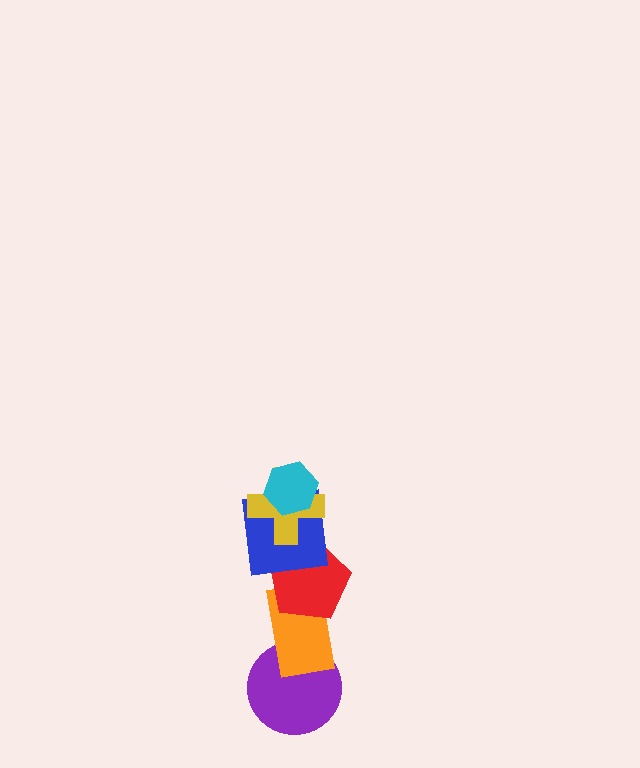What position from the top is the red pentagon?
The red pentagon is 4th from the top.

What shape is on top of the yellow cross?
The cyan hexagon is on top of the yellow cross.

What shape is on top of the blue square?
The yellow cross is on top of the blue square.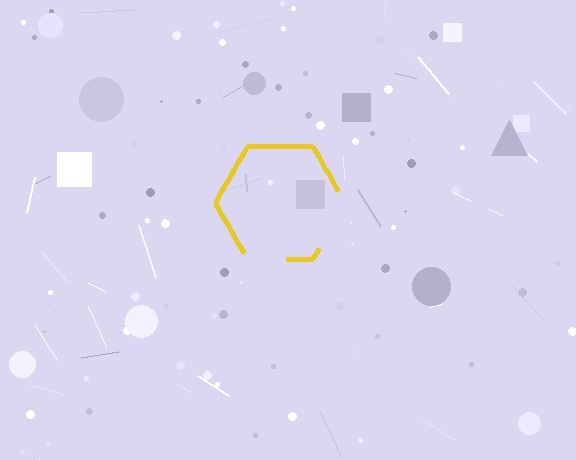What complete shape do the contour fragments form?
The contour fragments form a hexagon.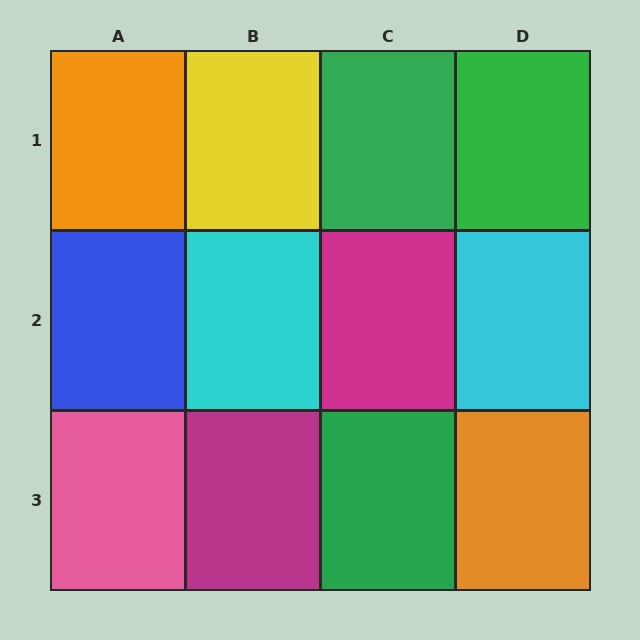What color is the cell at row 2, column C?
Magenta.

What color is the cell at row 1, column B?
Yellow.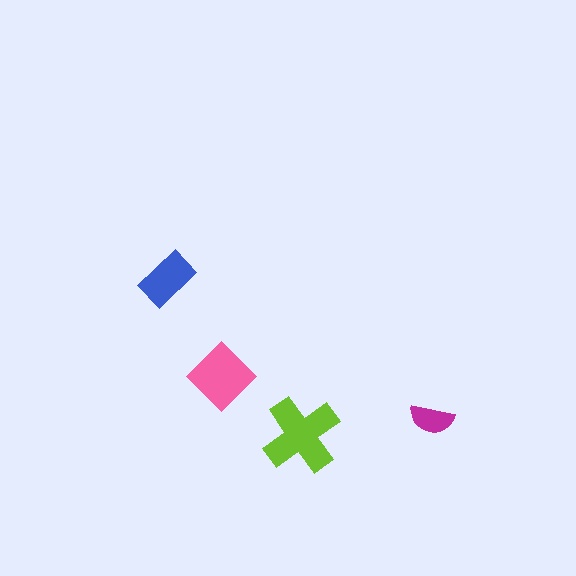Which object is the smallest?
The magenta semicircle.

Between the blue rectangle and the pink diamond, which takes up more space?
The pink diamond.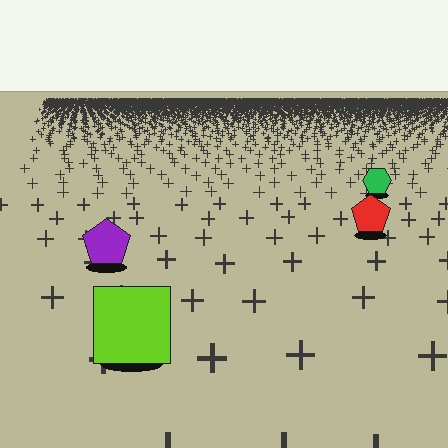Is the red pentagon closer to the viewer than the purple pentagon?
No. The purple pentagon is closer — you can tell from the texture gradient: the ground texture is coarser near it.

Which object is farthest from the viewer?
The green hexagon is farthest from the viewer. It appears smaller and the ground texture around it is denser.